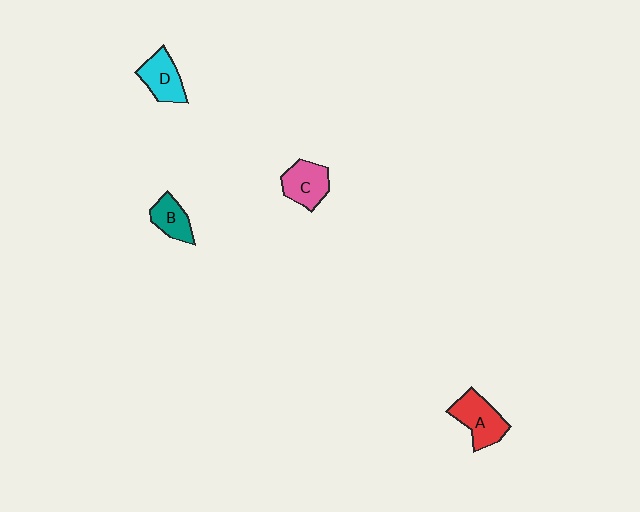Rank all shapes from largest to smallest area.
From largest to smallest: A (red), C (pink), D (cyan), B (teal).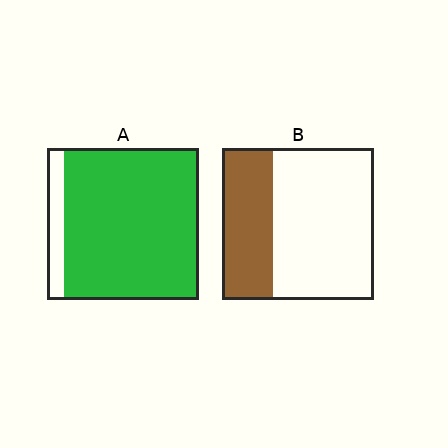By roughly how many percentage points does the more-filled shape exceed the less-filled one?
By roughly 55 percentage points (A over B).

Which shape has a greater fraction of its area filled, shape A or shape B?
Shape A.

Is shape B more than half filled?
No.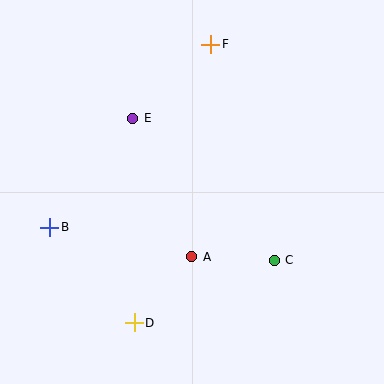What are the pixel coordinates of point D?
Point D is at (134, 323).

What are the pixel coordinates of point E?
Point E is at (133, 118).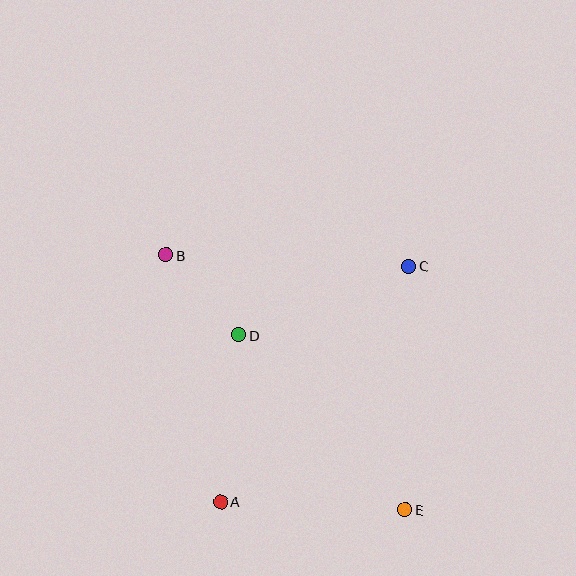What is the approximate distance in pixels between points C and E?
The distance between C and E is approximately 244 pixels.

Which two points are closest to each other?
Points B and D are closest to each other.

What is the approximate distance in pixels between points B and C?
The distance between B and C is approximately 243 pixels.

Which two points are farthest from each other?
Points B and E are farthest from each other.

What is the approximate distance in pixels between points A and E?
The distance between A and E is approximately 184 pixels.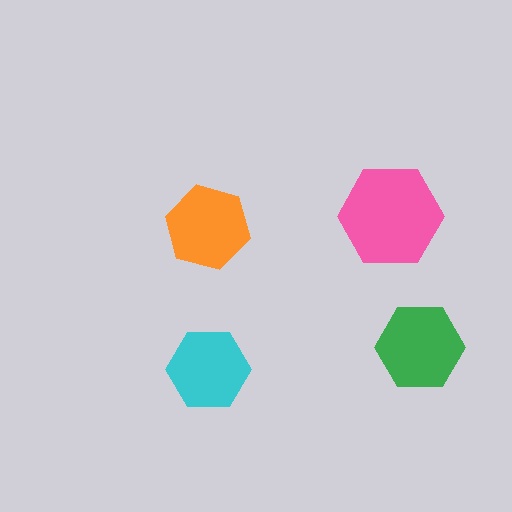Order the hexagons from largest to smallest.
the pink one, the green one, the orange one, the cyan one.